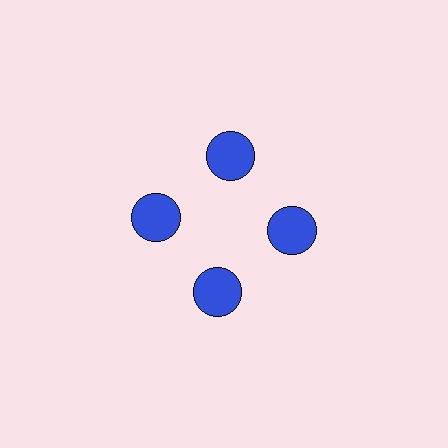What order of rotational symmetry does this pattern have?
This pattern has 4-fold rotational symmetry.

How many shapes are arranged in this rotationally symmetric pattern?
There are 4 shapes, arranged in 4 groups of 1.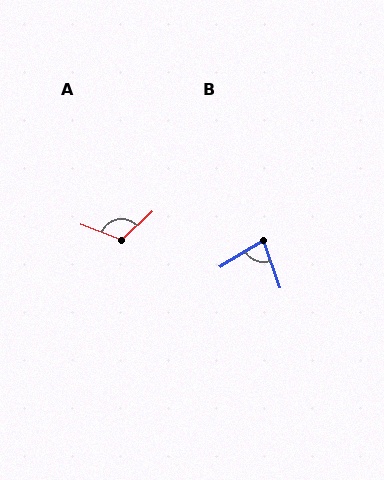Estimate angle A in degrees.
Approximately 116 degrees.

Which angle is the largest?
A, at approximately 116 degrees.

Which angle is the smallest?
B, at approximately 78 degrees.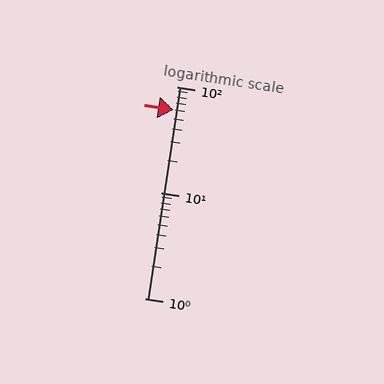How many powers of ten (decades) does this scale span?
The scale spans 2 decades, from 1 to 100.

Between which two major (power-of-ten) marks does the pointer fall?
The pointer is between 10 and 100.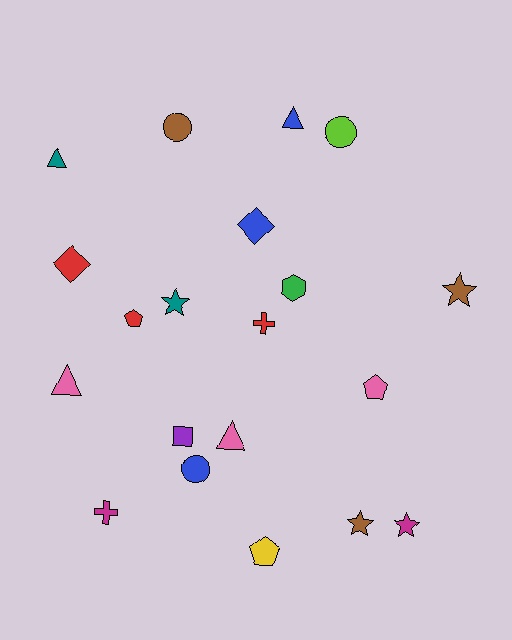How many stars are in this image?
There are 4 stars.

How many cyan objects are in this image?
There are no cyan objects.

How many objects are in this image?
There are 20 objects.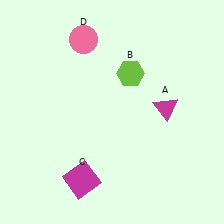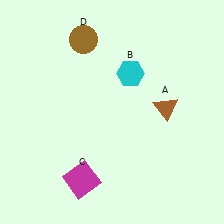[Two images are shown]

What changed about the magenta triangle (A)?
In Image 1, A is magenta. In Image 2, it changed to brown.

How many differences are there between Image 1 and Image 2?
There are 3 differences between the two images.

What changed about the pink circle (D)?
In Image 1, D is pink. In Image 2, it changed to brown.